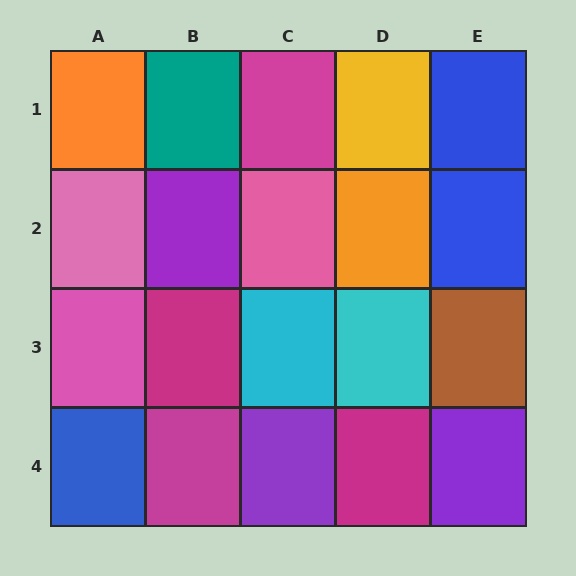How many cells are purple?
3 cells are purple.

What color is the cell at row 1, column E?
Blue.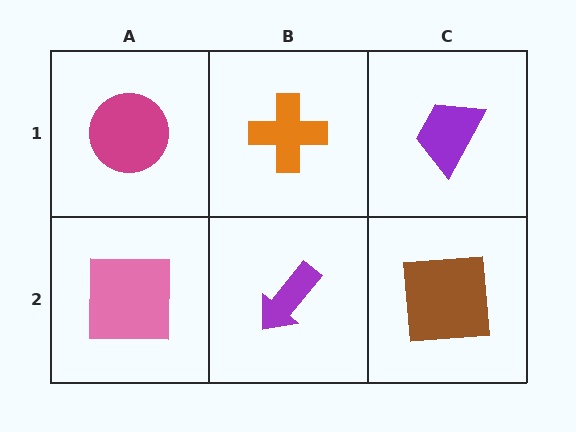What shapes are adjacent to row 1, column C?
A brown square (row 2, column C), an orange cross (row 1, column B).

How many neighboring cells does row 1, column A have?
2.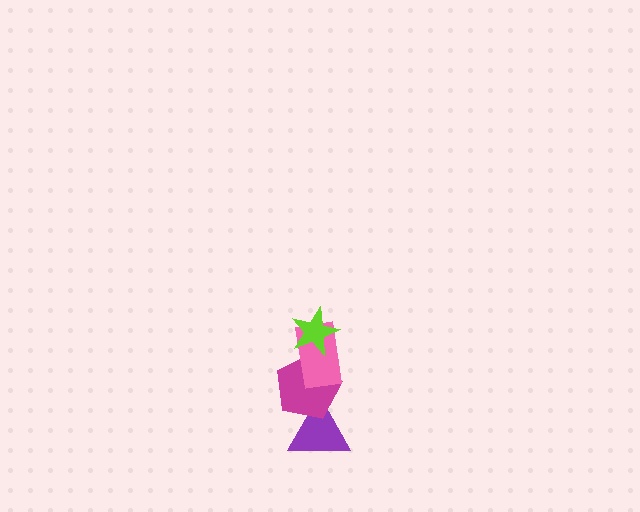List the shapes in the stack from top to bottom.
From top to bottom: the lime star, the pink rectangle, the magenta pentagon, the purple triangle.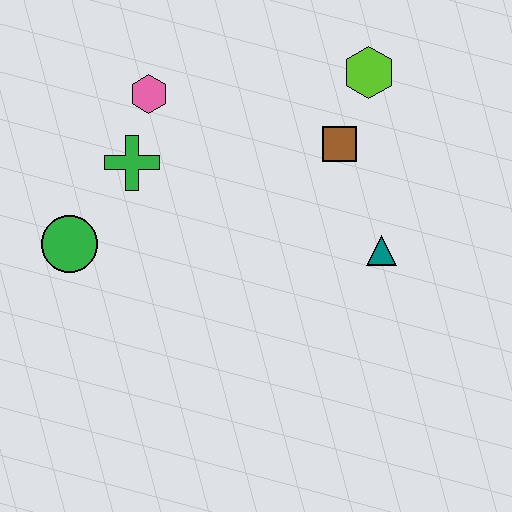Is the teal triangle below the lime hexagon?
Yes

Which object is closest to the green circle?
The green cross is closest to the green circle.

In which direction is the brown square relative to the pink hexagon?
The brown square is to the right of the pink hexagon.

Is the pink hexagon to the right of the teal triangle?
No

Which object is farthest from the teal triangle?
The green circle is farthest from the teal triangle.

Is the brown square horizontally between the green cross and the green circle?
No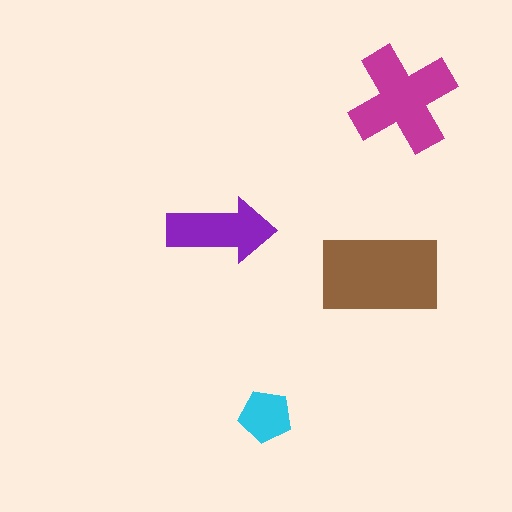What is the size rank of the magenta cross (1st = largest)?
2nd.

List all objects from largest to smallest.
The brown rectangle, the magenta cross, the purple arrow, the cyan pentagon.